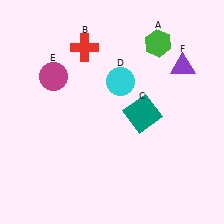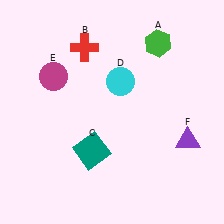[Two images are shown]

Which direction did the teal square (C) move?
The teal square (C) moved left.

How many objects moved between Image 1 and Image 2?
2 objects moved between the two images.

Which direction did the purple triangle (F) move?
The purple triangle (F) moved down.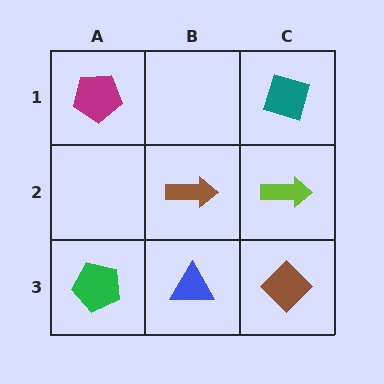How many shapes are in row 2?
2 shapes.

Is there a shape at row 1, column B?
No, that cell is empty.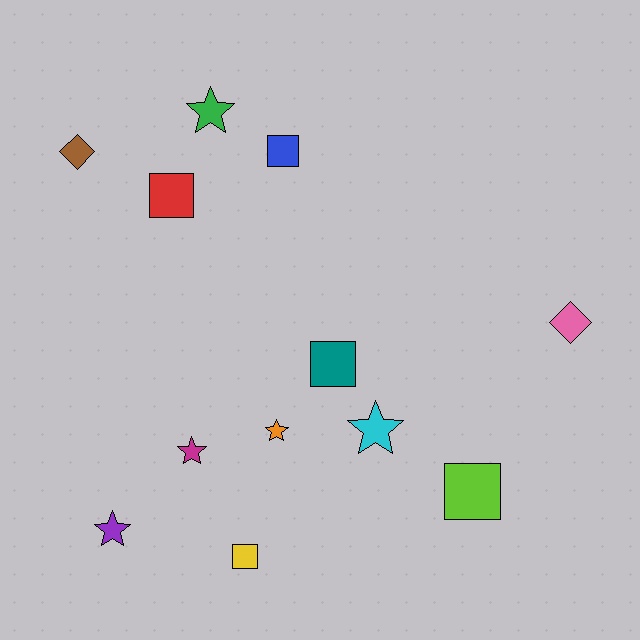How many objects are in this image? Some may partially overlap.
There are 12 objects.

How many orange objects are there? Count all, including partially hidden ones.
There is 1 orange object.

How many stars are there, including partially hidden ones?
There are 5 stars.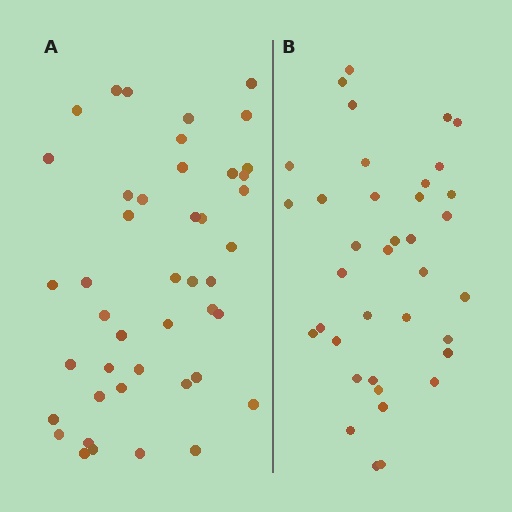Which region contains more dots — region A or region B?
Region A (the left region) has more dots.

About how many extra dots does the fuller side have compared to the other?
Region A has roughly 8 or so more dots than region B.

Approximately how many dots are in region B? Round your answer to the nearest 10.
About 40 dots. (The exact count is 37, which rounds to 40.)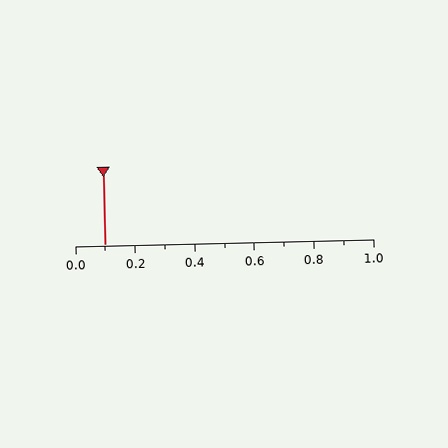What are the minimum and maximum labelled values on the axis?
The axis runs from 0.0 to 1.0.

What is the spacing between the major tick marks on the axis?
The major ticks are spaced 0.2 apart.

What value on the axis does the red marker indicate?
The marker indicates approximately 0.1.